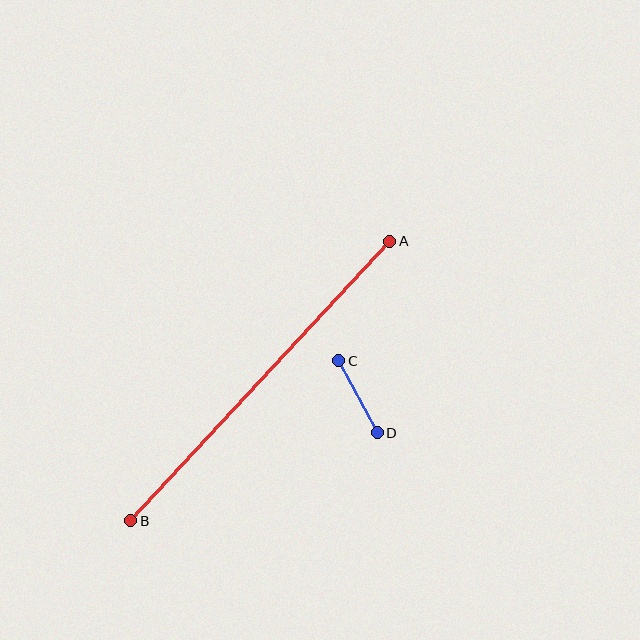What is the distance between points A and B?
The distance is approximately 381 pixels.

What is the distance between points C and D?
The distance is approximately 81 pixels.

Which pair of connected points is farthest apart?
Points A and B are farthest apart.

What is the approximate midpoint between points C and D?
The midpoint is at approximately (358, 397) pixels.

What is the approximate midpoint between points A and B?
The midpoint is at approximately (260, 381) pixels.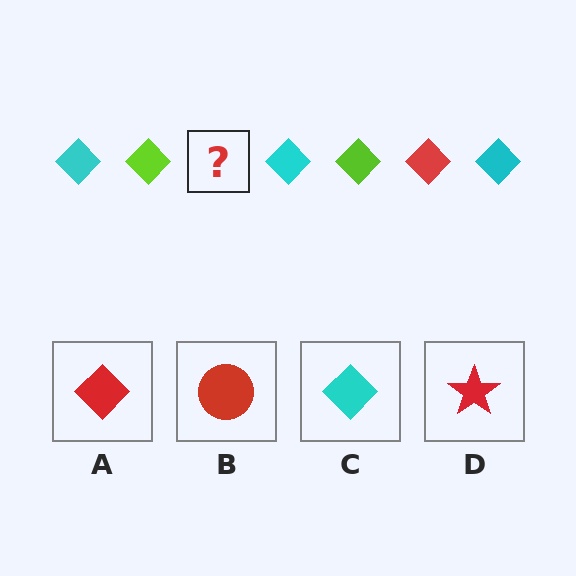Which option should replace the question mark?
Option A.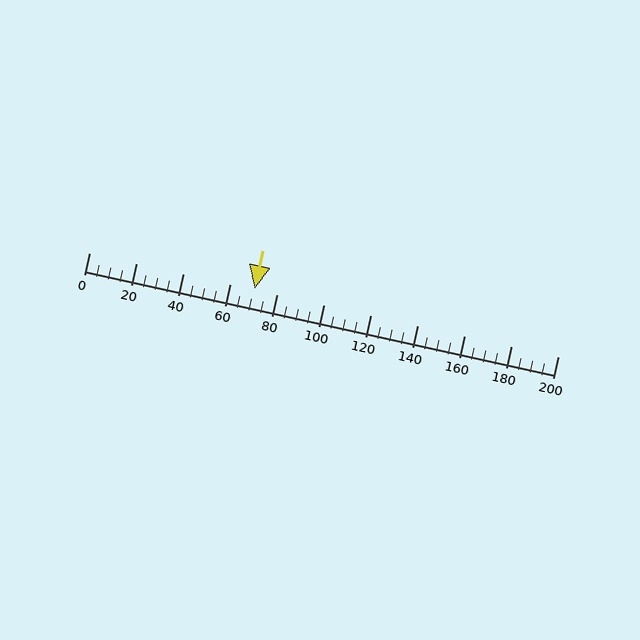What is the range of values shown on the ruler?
The ruler shows values from 0 to 200.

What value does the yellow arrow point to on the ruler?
The yellow arrow points to approximately 71.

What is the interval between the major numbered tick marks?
The major tick marks are spaced 20 units apart.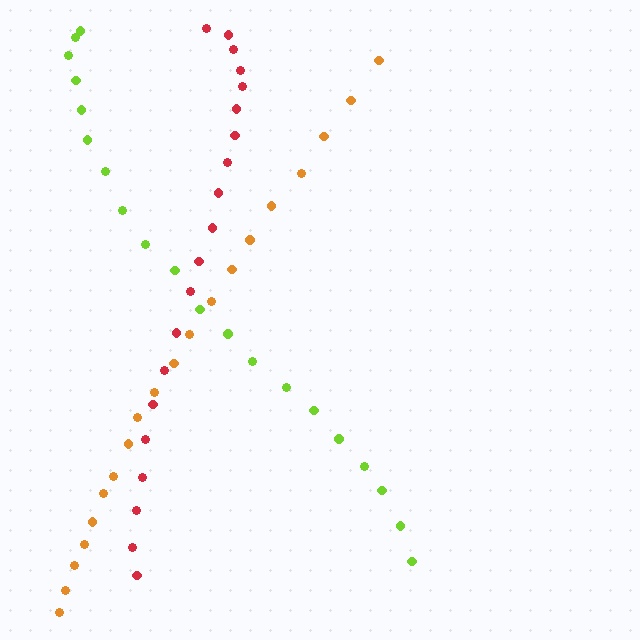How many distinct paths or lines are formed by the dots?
There are 3 distinct paths.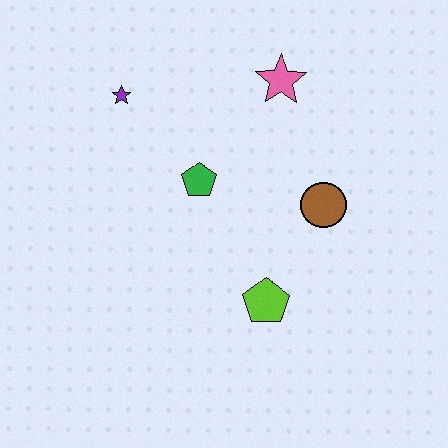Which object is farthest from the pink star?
The lime pentagon is farthest from the pink star.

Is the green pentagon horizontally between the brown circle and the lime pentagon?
No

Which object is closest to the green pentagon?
The purple star is closest to the green pentagon.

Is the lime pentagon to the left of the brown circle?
Yes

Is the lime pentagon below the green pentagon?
Yes